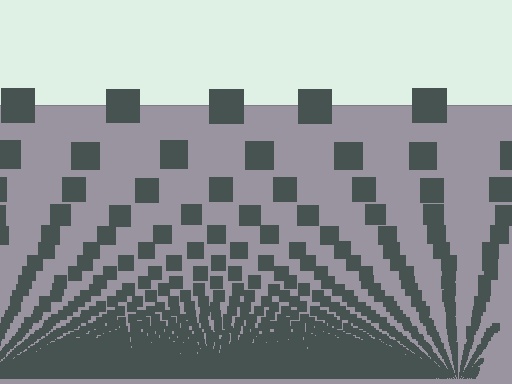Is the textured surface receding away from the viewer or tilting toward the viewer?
The surface appears to tilt toward the viewer. Texture elements get larger and sparser toward the top.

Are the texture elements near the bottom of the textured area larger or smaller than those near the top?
Smaller. The gradient is inverted — elements near the bottom are smaller and denser.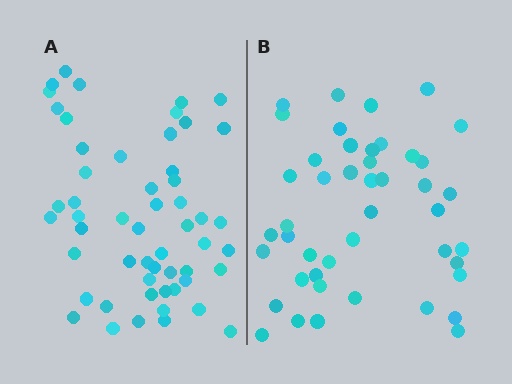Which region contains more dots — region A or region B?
Region A (the left region) has more dots.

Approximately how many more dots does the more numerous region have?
Region A has roughly 8 or so more dots than region B.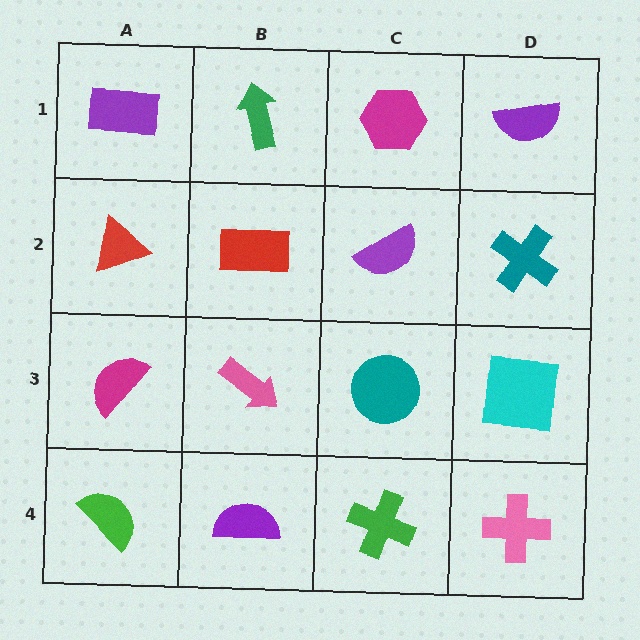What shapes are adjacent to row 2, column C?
A magenta hexagon (row 1, column C), a teal circle (row 3, column C), a red rectangle (row 2, column B), a teal cross (row 2, column D).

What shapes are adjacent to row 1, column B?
A red rectangle (row 2, column B), a purple rectangle (row 1, column A), a magenta hexagon (row 1, column C).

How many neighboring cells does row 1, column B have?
3.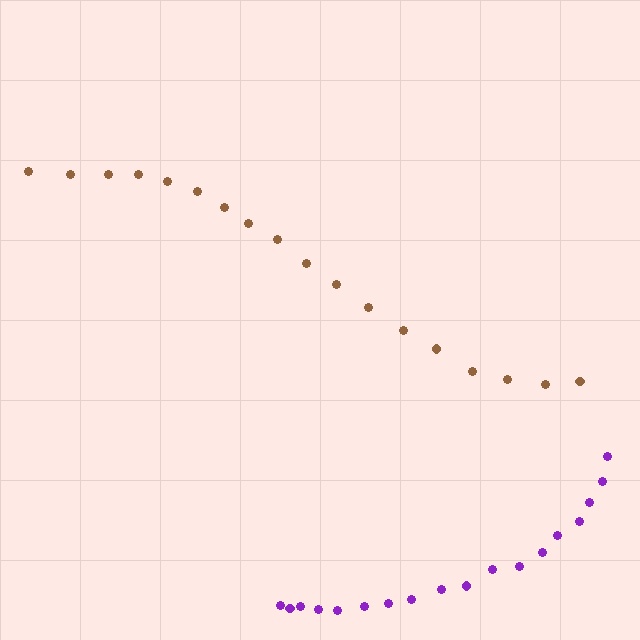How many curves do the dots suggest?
There are 2 distinct paths.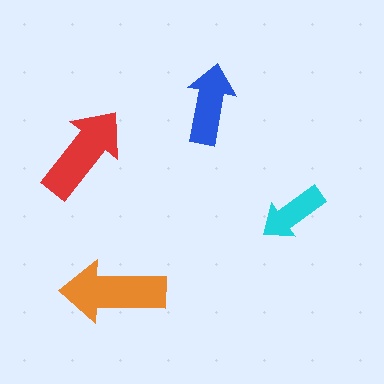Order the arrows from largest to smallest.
the orange one, the red one, the blue one, the cyan one.